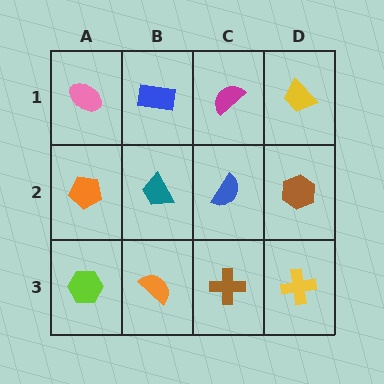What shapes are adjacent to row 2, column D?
A yellow trapezoid (row 1, column D), a yellow cross (row 3, column D), a blue semicircle (row 2, column C).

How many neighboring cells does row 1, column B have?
3.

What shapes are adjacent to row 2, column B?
A blue rectangle (row 1, column B), an orange semicircle (row 3, column B), an orange pentagon (row 2, column A), a blue semicircle (row 2, column C).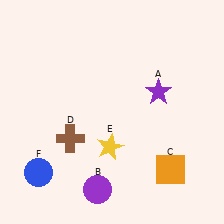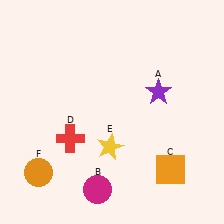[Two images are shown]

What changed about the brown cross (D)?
In Image 1, D is brown. In Image 2, it changed to red.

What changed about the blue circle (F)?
In Image 1, F is blue. In Image 2, it changed to orange.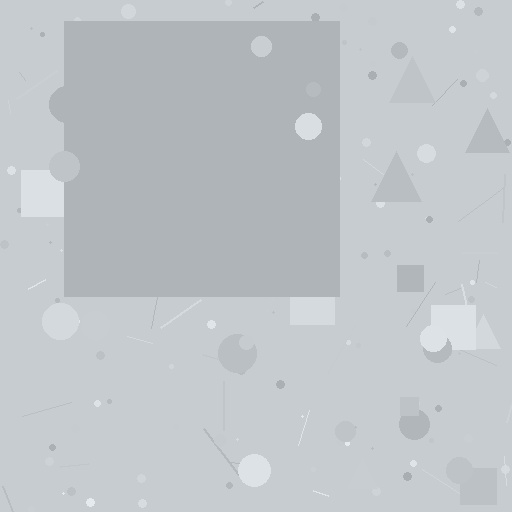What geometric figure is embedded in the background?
A square is embedded in the background.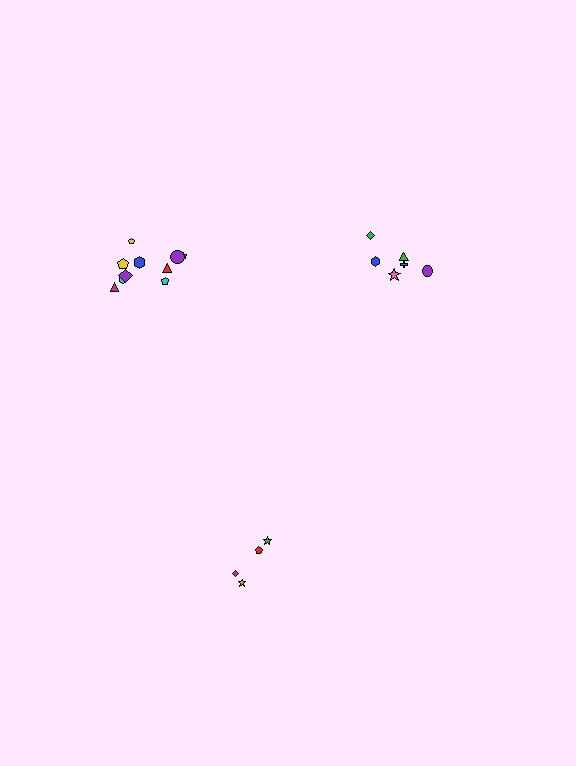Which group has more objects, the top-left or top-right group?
The top-left group.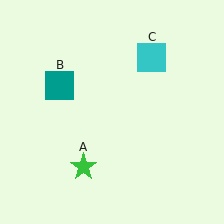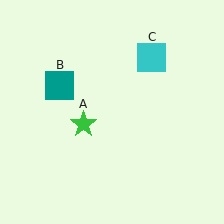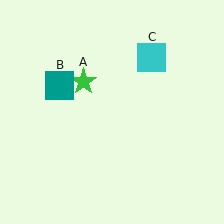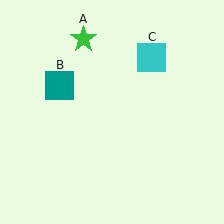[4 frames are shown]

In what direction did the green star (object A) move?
The green star (object A) moved up.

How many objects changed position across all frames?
1 object changed position: green star (object A).